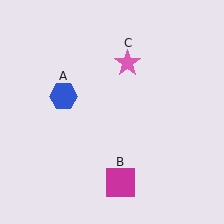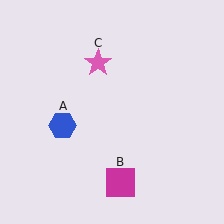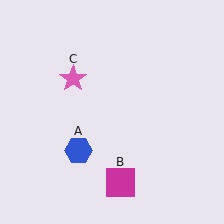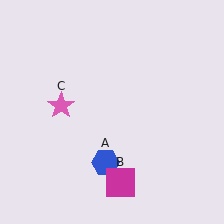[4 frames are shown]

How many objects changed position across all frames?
2 objects changed position: blue hexagon (object A), pink star (object C).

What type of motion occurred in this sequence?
The blue hexagon (object A), pink star (object C) rotated counterclockwise around the center of the scene.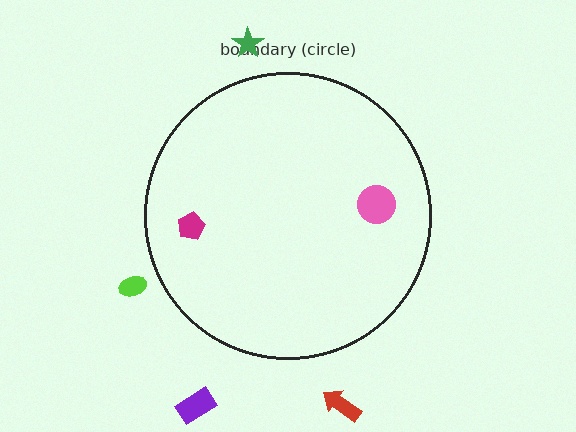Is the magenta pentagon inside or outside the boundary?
Inside.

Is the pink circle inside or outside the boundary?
Inside.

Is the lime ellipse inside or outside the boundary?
Outside.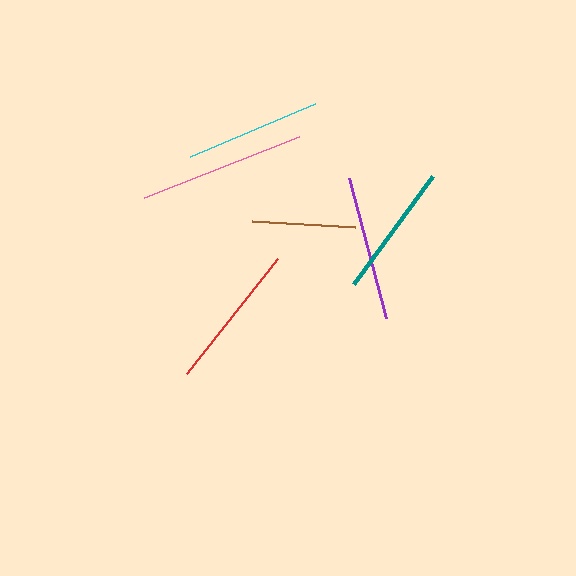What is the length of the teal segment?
The teal segment is approximately 134 pixels long.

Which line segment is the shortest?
The brown line is the shortest at approximately 103 pixels.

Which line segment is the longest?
The pink line is the longest at approximately 166 pixels.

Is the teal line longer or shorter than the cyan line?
The cyan line is longer than the teal line.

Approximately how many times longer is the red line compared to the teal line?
The red line is approximately 1.1 times the length of the teal line.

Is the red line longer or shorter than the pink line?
The pink line is longer than the red line.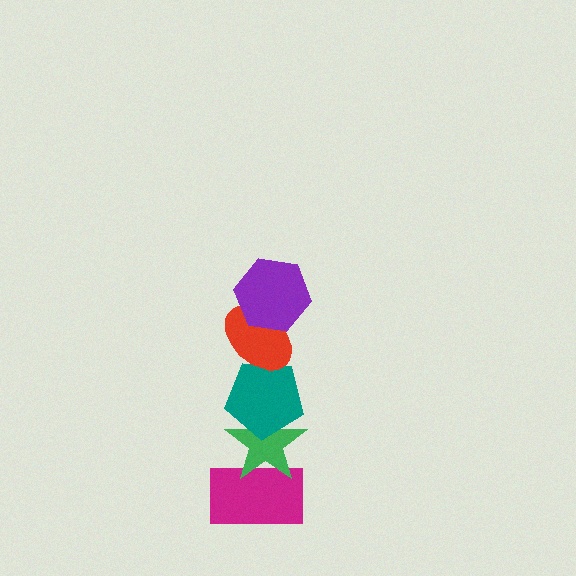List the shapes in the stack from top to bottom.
From top to bottom: the purple hexagon, the red ellipse, the teal pentagon, the green star, the magenta rectangle.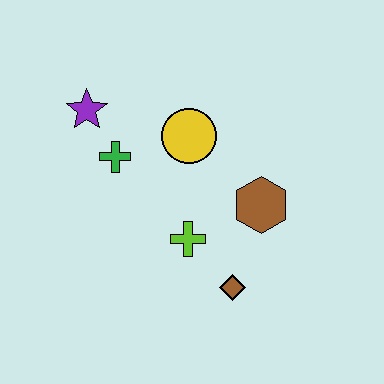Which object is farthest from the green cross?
The brown diamond is farthest from the green cross.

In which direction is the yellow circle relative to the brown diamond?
The yellow circle is above the brown diamond.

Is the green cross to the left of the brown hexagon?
Yes